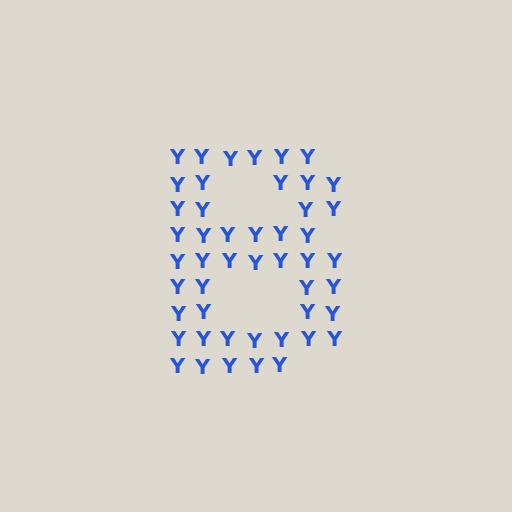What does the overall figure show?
The overall figure shows the letter B.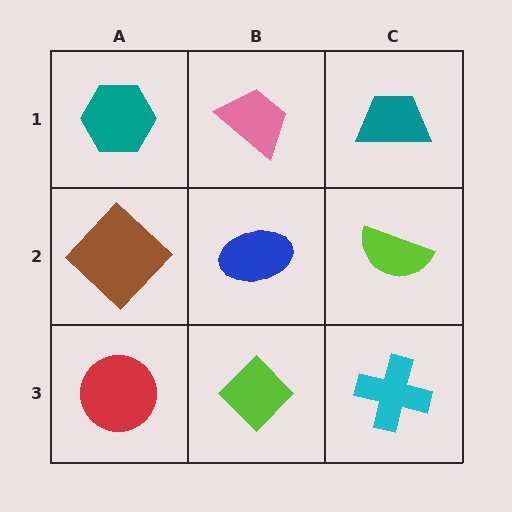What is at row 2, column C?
A lime semicircle.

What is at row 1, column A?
A teal hexagon.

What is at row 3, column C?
A cyan cross.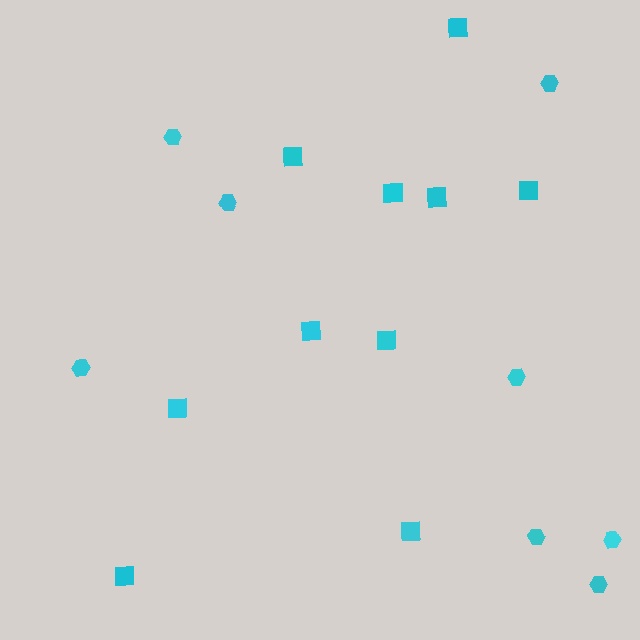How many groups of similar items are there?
There are 2 groups: one group of hexagons (8) and one group of squares (10).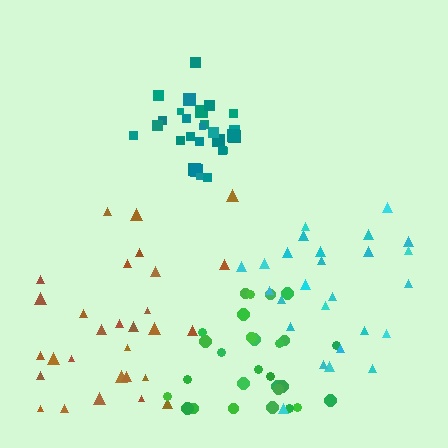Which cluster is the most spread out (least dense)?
Cyan.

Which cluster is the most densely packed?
Teal.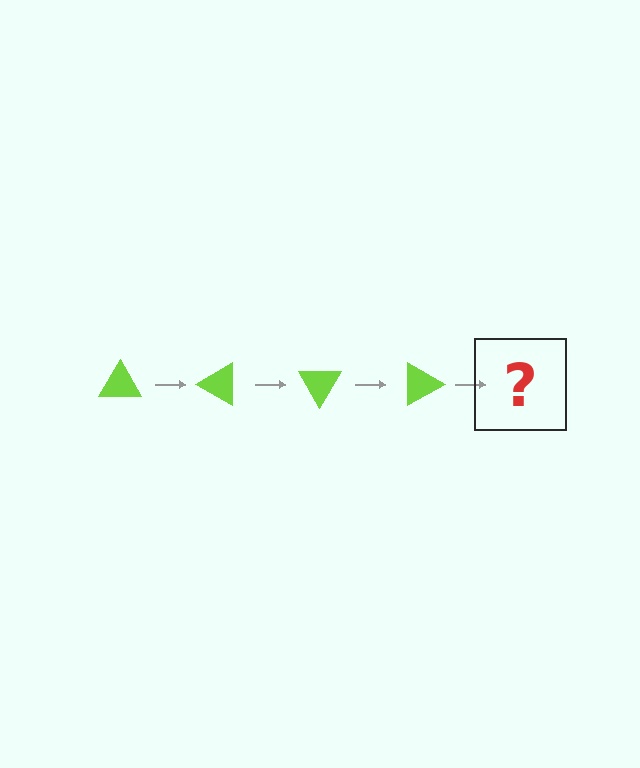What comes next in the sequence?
The next element should be a lime triangle rotated 120 degrees.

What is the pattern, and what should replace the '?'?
The pattern is that the triangle rotates 30 degrees each step. The '?' should be a lime triangle rotated 120 degrees.